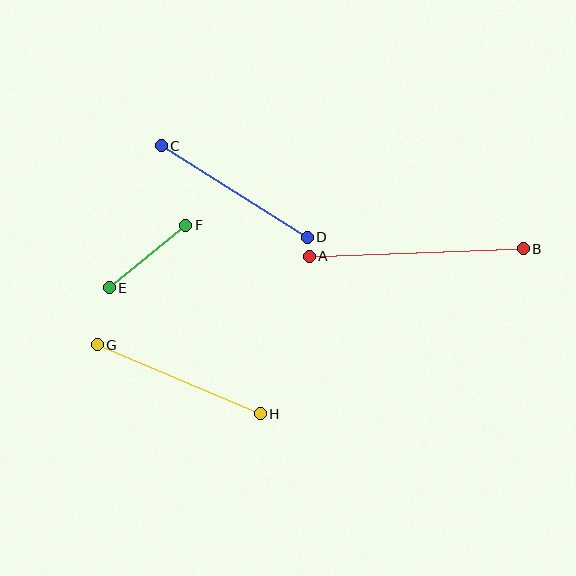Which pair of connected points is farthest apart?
Points A and B are farthest apart.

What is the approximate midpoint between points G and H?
The midpoint is at approximately (179, 379) pixels.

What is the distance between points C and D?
The distance is approximately 173 pixels.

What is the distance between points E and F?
The distance is approximately 99 pixels.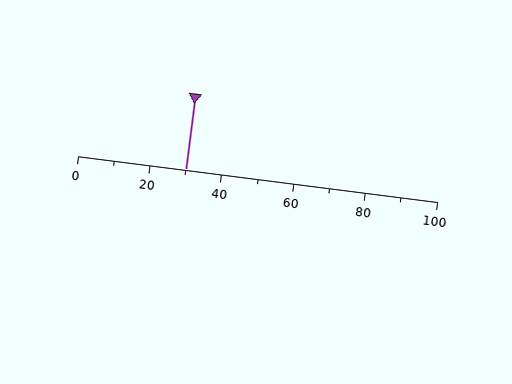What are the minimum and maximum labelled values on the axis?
The axis runs from 0 to 100.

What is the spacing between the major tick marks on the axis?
The major ticks are spaced 20 apart.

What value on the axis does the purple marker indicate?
The marker indicates approximately 30.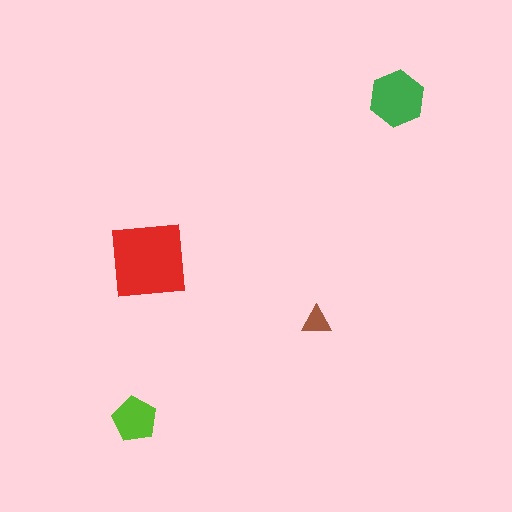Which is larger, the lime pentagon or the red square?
The red square.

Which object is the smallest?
The brown triangle.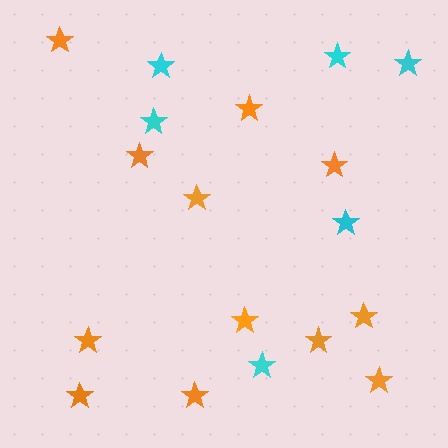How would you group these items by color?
There are 2 groups: one group of cyan stars (6) and one group of orange stars (12).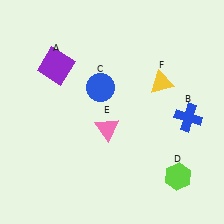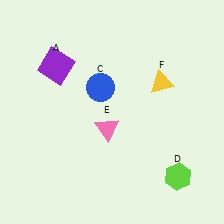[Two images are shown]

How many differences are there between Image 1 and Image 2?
There is 1 difference between the two images.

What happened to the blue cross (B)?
The blue cross (B) was removed in Image 2. It was in the bottom-right area of Image 1.